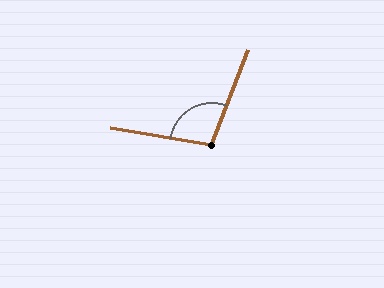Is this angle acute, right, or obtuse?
It is obtuse.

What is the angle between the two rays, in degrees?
Approximately 102 degrees.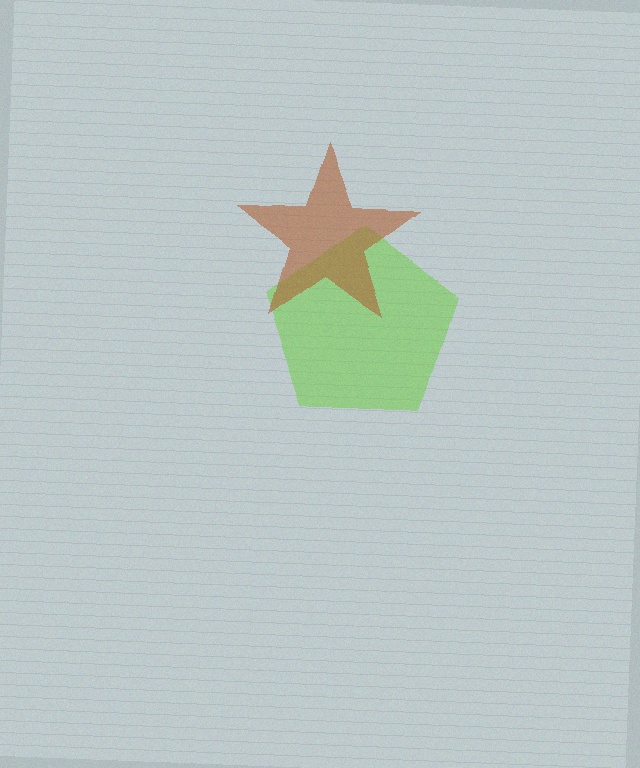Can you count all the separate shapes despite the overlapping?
Yes, there are 2 separate shapes.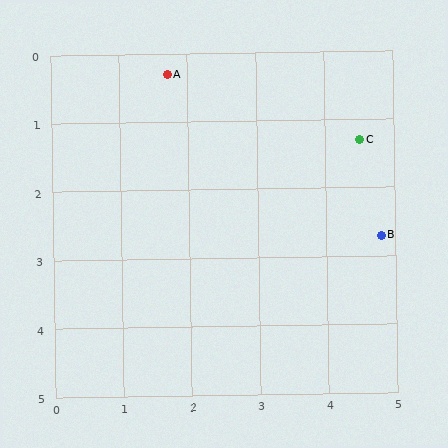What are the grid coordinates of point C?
Point C is at approximately (4.5, 1.3).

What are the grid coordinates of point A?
Point A is at approximately (1.7, 0.3).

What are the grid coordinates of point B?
Point B is at approximately (4.8, 2.7).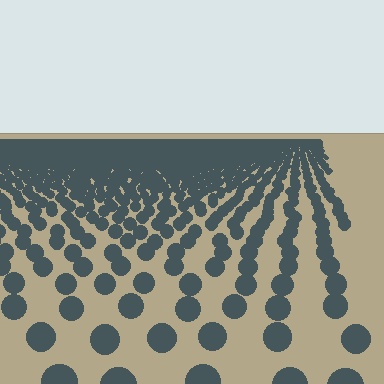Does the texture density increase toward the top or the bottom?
Density increases toward the top.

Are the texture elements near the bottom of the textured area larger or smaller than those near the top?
Larger. Near the bottom, elements are closer to the viewer and appear at a bigger on-screen size.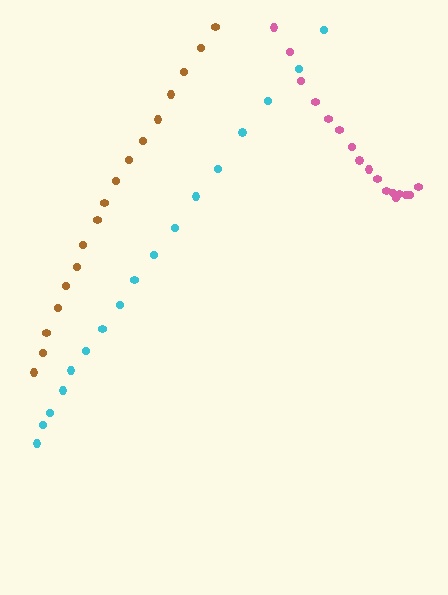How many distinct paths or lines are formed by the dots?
There are 3 distinct paths.